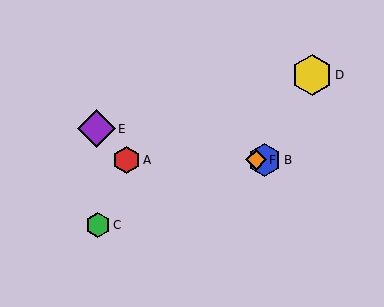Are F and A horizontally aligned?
Yes, both are at y≈160.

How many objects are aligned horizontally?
3 objects (A, B, F) are aligned horizontally.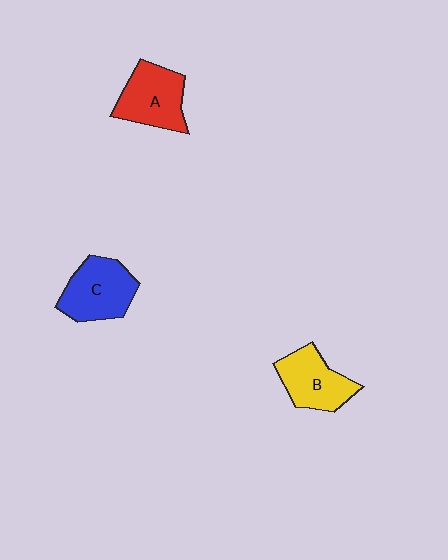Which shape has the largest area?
Shape C (blue).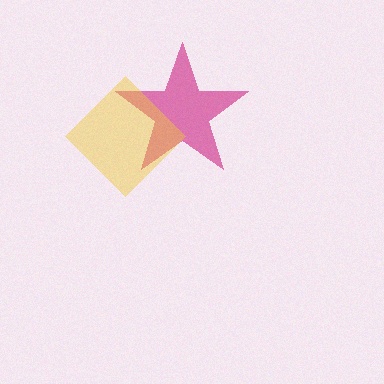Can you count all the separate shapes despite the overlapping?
Yes, there are 2 separate shapes.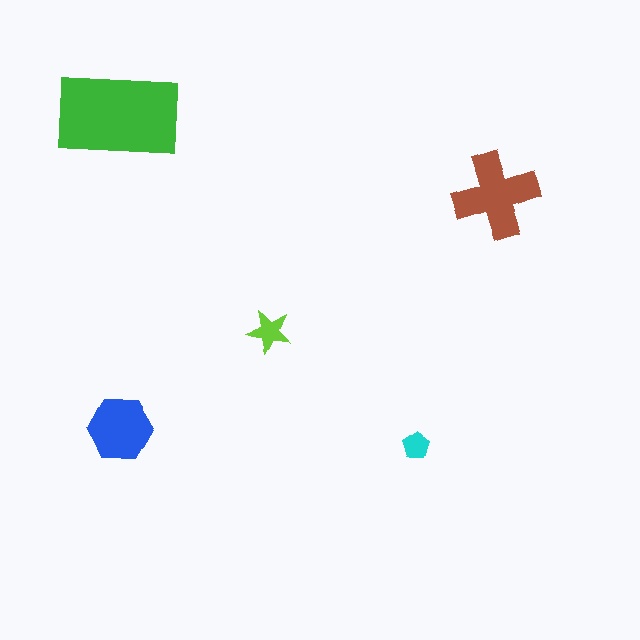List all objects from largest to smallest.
The green rectangle, the brown cross, the blue hexagon, the lime star, the cyan pentagon.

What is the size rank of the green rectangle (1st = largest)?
1st.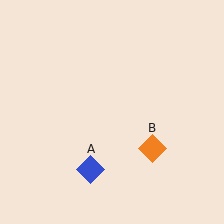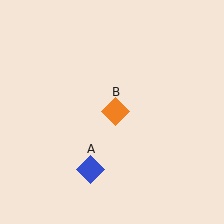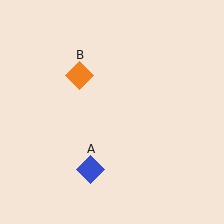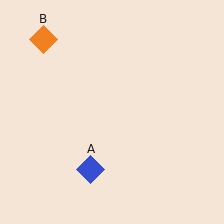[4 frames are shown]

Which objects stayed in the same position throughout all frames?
Blue diamond (object A) remained stationary.